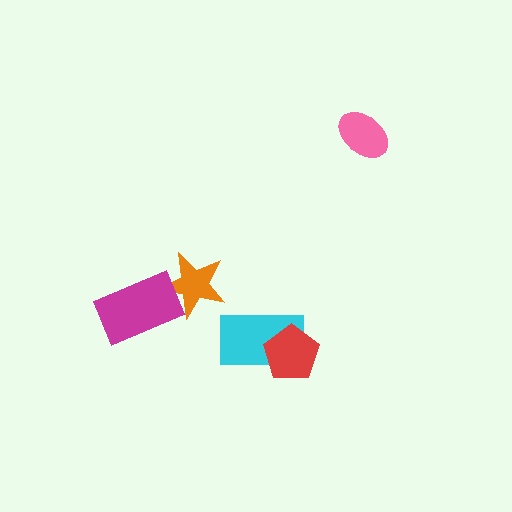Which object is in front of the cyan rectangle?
The red pentagon is in front of the cyan rectangle.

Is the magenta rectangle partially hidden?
No, no other shape covers it.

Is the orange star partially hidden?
Yes, it is partially covered by another shape.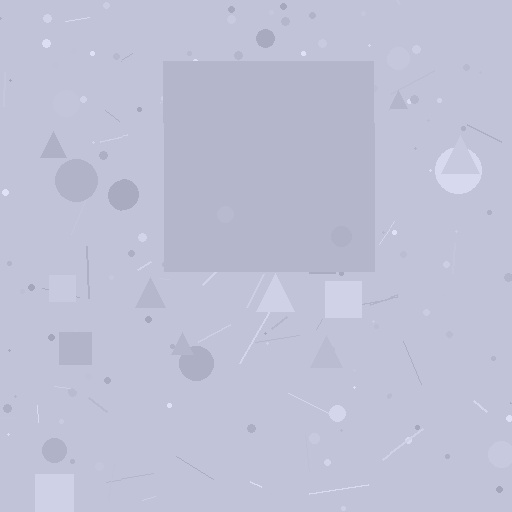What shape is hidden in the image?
A square is hidden in the image.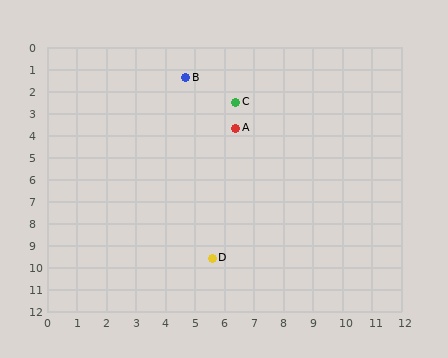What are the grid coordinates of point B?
Point B is at approximately (4.7, 1.4).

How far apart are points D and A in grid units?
Points D and A are about 6.0 grid units apart.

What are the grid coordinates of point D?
Point D is at approximately (5.6, 9.6).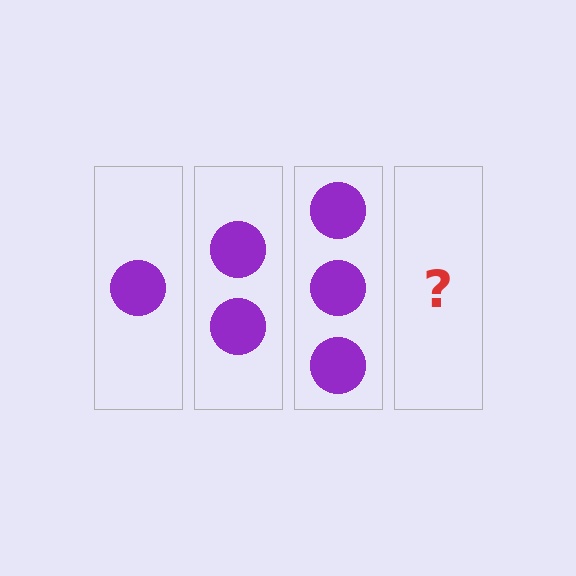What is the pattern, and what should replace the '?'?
The pattern is that each step adds one more circle. The '?' should be 4 circles.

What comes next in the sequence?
The next element should be 4 circles.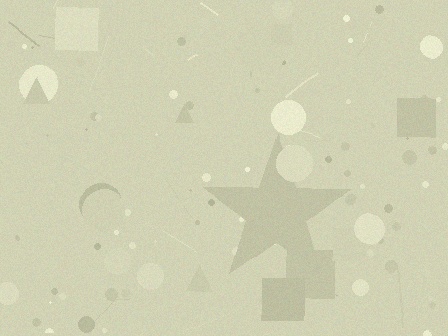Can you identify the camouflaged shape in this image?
The camouflaged shape is a star.